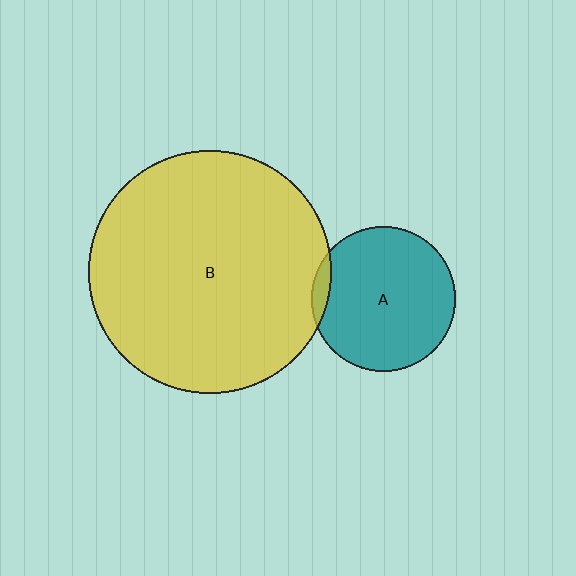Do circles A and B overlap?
Yes.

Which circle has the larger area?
Circle B (yellow).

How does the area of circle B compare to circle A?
Approximately 2.8 times.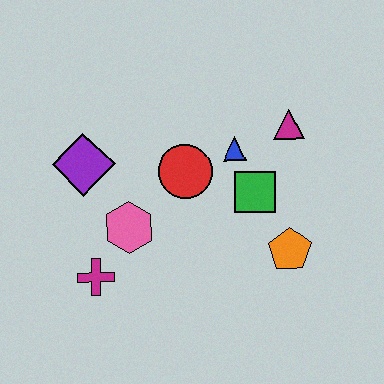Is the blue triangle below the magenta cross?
No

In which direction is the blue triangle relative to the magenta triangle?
The blue triangle is to the left of the magenta triangle.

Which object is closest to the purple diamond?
The pink hexagon is closest to the purple diamond.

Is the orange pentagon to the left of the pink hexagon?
No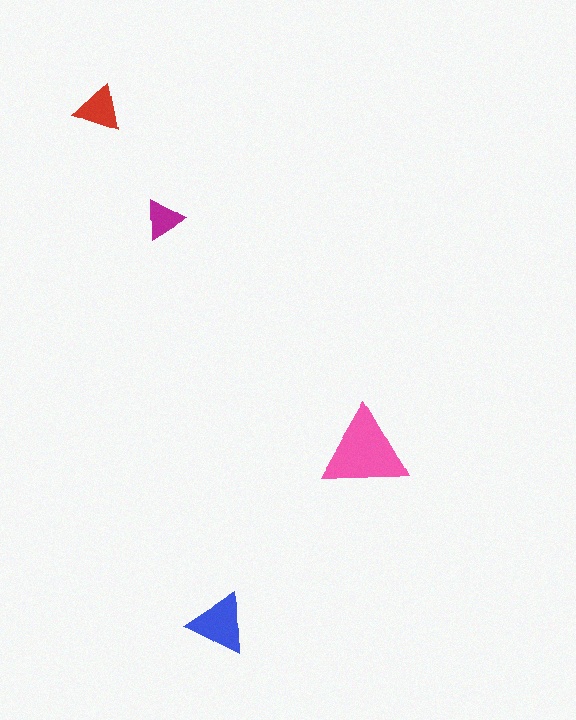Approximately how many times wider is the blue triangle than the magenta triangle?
About 1.5 times wider.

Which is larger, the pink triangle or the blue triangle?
The pink one.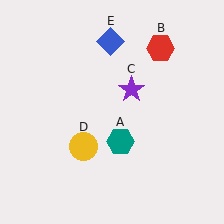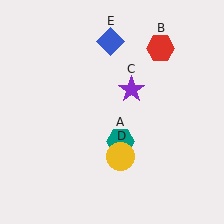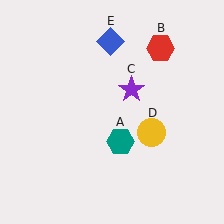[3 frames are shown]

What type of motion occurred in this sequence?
The yellow circle (object D) rotated counterclockwise around the center of the scene.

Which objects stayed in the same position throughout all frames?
Teal hexagon (object A) and red hexagon (object B) and purple star (object C) and blue diamond (object E) remained stationary.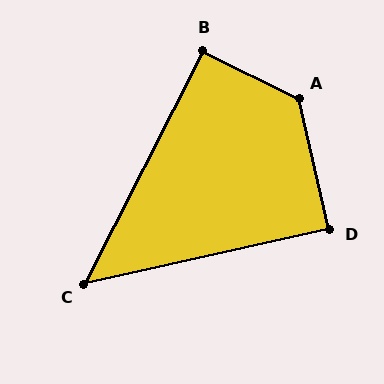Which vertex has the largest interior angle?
A, at approximately 130 degrees.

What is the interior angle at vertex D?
Approximately 90 degrees (approximately right).